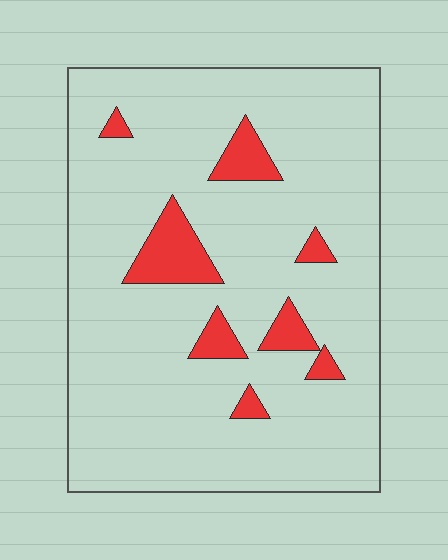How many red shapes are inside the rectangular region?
8.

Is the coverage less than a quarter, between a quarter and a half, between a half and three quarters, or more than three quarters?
Less than a quarter.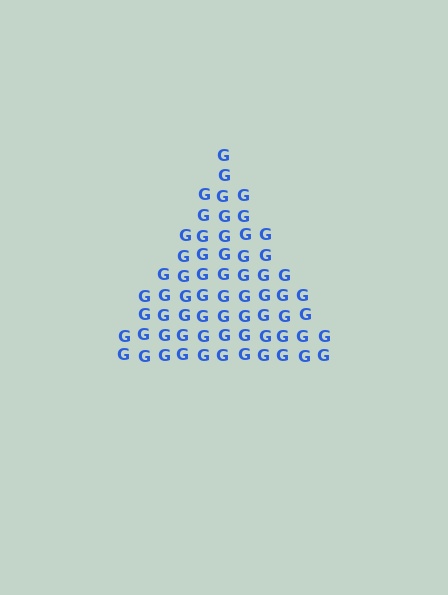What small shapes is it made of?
It is made of small letter G's.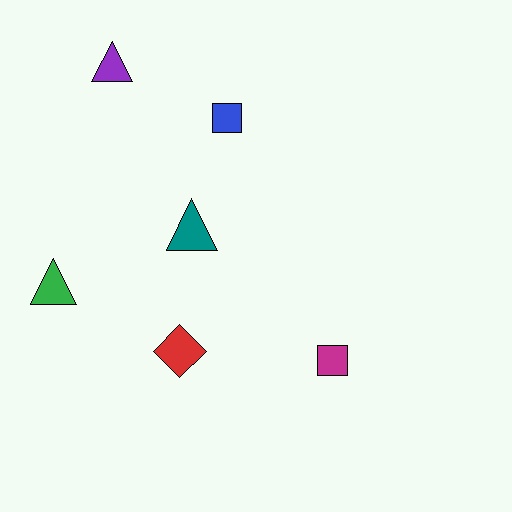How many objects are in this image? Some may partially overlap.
There are 6 objects.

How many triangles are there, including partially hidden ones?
There are 3 triangles.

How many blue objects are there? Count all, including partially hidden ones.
There is 1 blue object.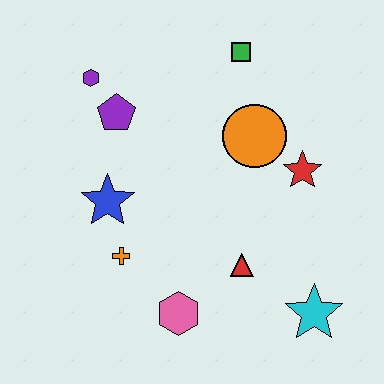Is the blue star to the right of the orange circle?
No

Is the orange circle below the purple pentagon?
Yes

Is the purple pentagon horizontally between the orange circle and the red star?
No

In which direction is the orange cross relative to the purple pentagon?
The orange cross is below the purple pentagon.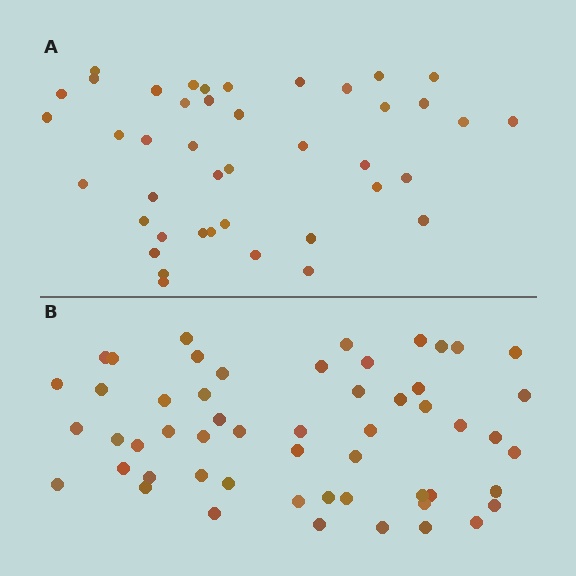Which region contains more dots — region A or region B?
Region B (the bottom region) has more dots.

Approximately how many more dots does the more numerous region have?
Region B has roughly 12 or so more dots than region A.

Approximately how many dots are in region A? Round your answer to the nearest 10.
About 40 dots. (The exact count is 42, which rounds to 40.)